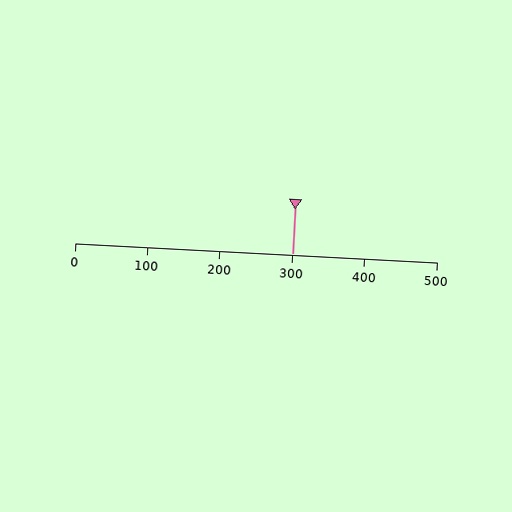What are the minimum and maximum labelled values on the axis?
The axis runs from 0 to 500.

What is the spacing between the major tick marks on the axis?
The major ticks are spaced 100 apart.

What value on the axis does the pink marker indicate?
The marker indicates approximately 300.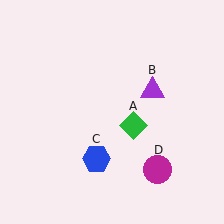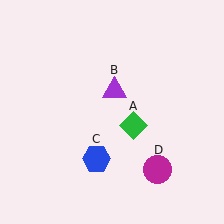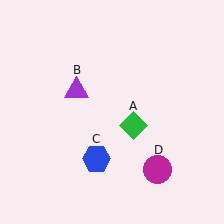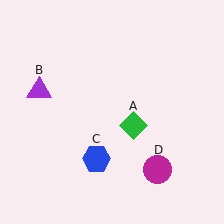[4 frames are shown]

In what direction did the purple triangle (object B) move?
The purple triangle (object B) moved left.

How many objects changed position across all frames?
1 object changed position: purple triangle (object B).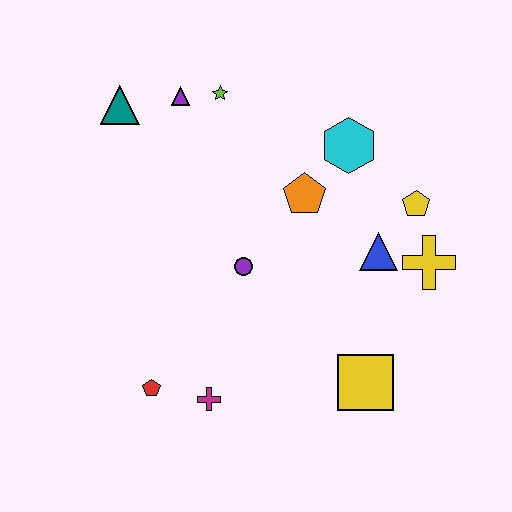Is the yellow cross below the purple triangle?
Yes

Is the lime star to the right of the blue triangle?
No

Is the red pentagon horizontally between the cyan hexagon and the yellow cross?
No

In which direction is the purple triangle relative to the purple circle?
The purple triangle is above the purple circle.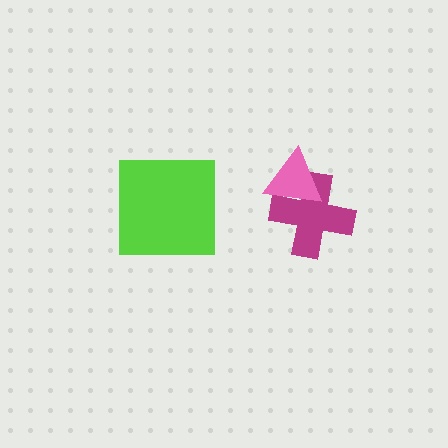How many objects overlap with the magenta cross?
1 object overlaps with the magenta cross.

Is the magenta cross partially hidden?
Yes, it is partially covered by another shape.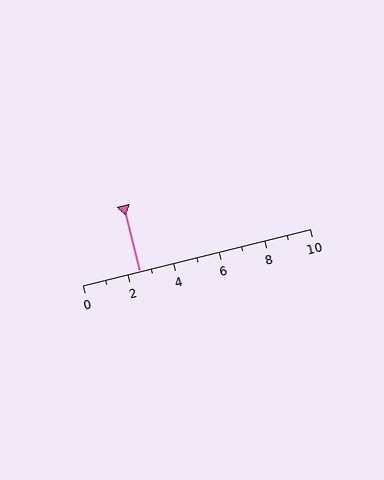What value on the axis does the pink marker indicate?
The marker indicates approximately 2.5.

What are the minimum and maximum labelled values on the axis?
The axis runs from 0 to 10.